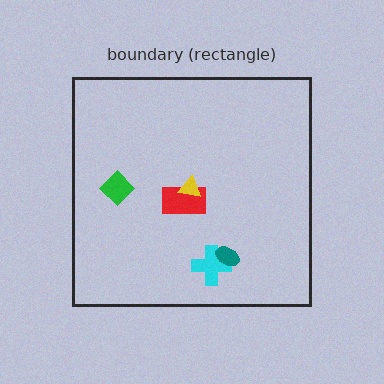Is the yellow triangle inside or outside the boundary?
Inside.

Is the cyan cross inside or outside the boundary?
Inside.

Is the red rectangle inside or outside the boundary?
Inside.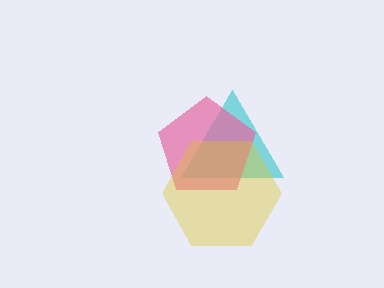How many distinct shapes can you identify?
There are 3 distinct shapes: a cyan triangle, a pink pentagon, a yellow hexagon.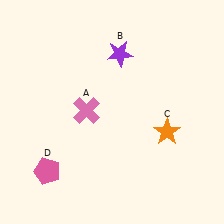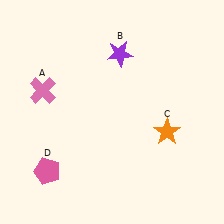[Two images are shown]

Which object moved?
The pink cross (A) moved left.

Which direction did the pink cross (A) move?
The pink cross (A) moved left.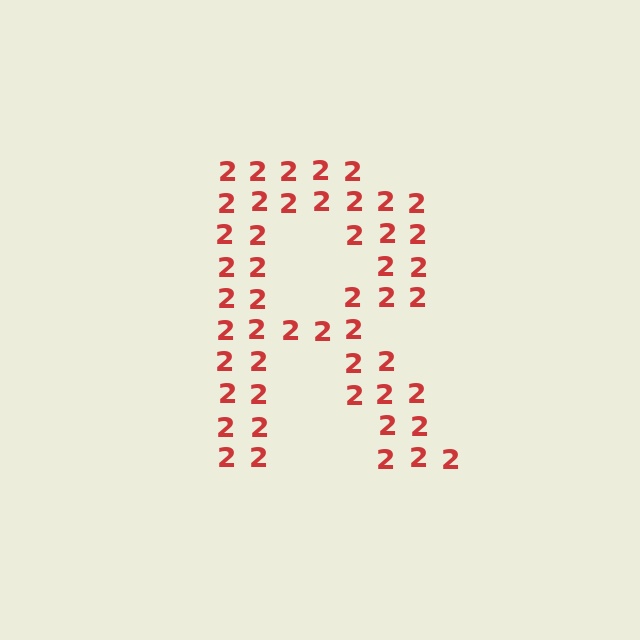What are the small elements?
The small elements are digit 2's.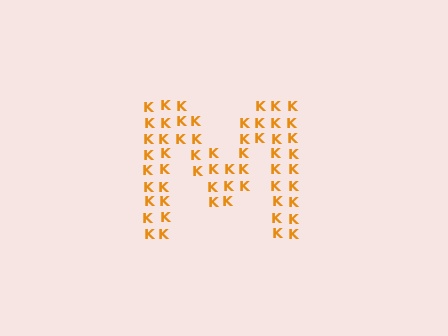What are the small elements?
The small elements are letter K's.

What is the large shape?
The large shape is the letter M.